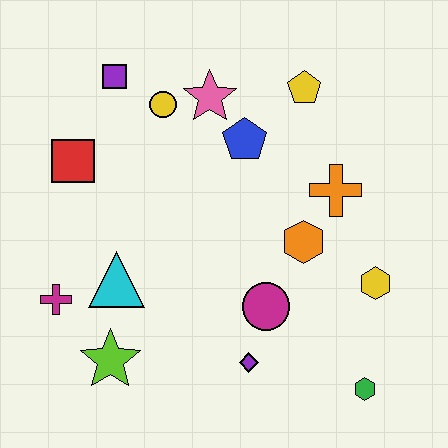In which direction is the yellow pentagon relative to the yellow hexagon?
The yellow pentagon is above the yellow hexagon.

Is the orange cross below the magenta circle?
No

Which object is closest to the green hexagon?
The yellow hexagon is closest to the green hexagon.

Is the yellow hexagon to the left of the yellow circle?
No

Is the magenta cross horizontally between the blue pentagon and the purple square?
No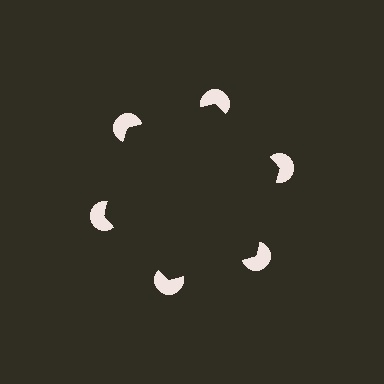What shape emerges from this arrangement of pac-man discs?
An illusory hexagon — its edges are inferred from the aligned wedge cuts in the pac-man discs, not physically drawn.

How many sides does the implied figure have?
6 sides.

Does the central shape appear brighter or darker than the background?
It typically appears slightly darker than the background, even though no actual brightness change is drawn.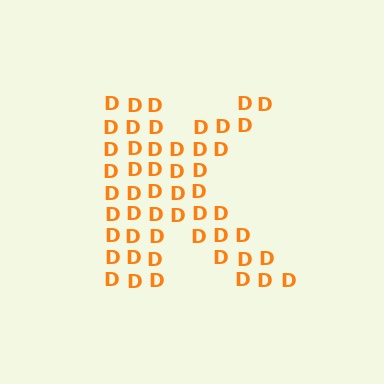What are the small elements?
The small elements are letter D's.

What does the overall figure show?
The overall figure shows the letter K.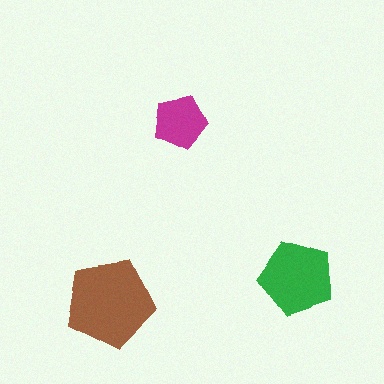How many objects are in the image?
There are 3 objects in the image.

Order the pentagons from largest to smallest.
the brown one, the green one, the magenta one.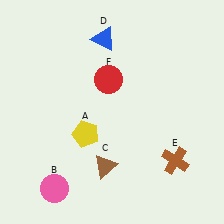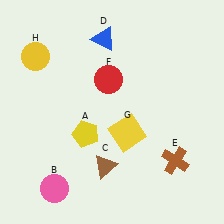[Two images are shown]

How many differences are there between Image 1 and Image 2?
There are 2 differences between the two images.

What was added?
A yellow square (G), a yellow circle (H) were added in Image 2.